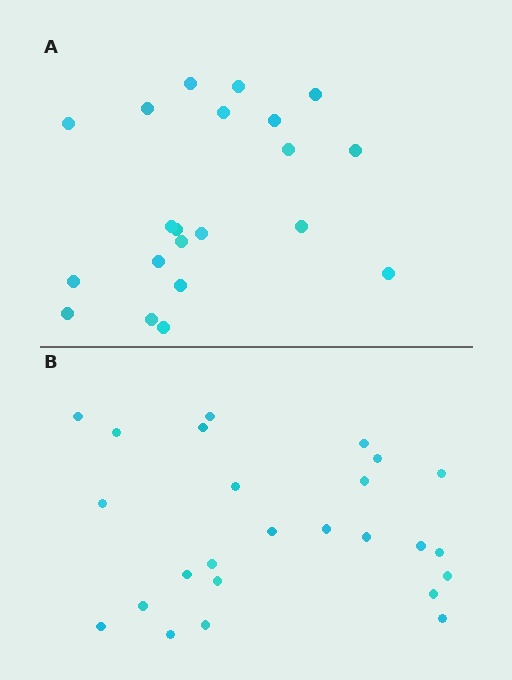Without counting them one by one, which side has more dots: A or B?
Region B (the bottom region) has more dots.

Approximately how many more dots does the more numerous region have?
Region B has about 4 more dots than region A.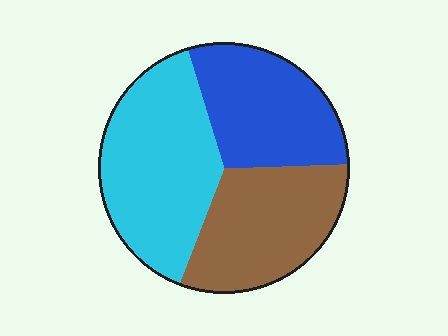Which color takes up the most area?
Cyan, at roughly 40%.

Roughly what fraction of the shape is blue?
Blue takes up between a sixth and a third of the shape.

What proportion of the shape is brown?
Brown takes up between a quarter and a half of the shape.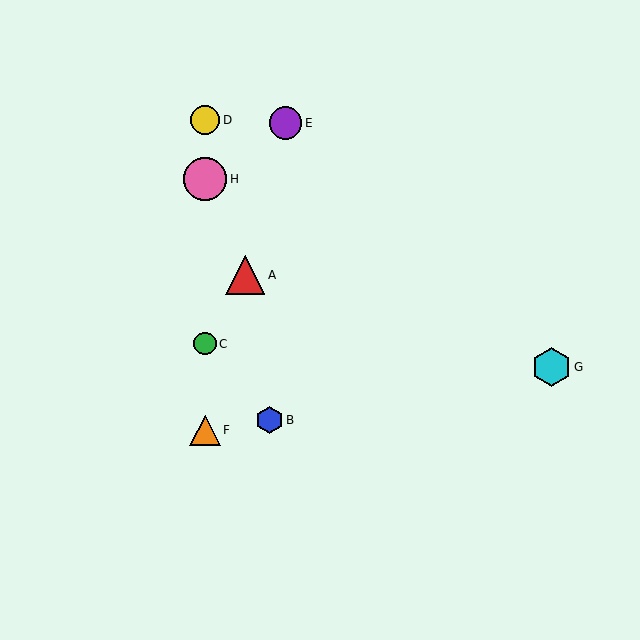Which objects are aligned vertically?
Objects C, D, F, H are aligned vertically.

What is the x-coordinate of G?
Object G is at x≈552.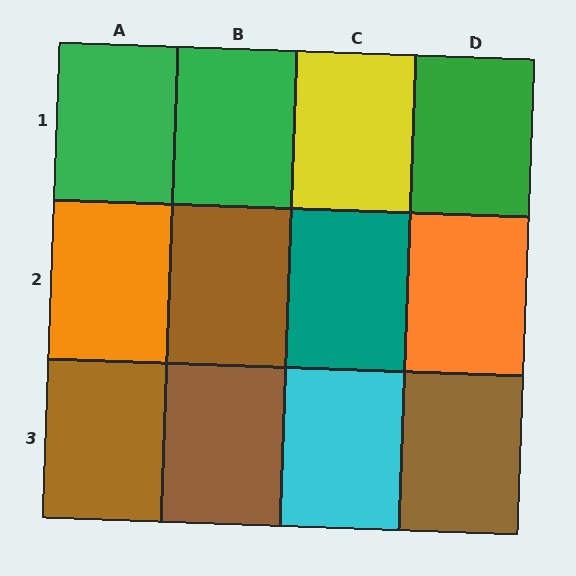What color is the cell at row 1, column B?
Green.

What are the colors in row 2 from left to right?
Orange, brown, teal, orange.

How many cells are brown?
4 cells are brown.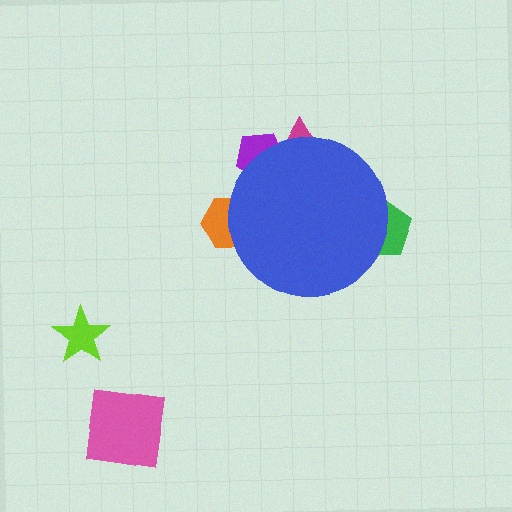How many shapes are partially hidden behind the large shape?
4 shapes are partially hidden.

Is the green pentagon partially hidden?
Yes, the green pentagon is partially hidden behind the blue circle.